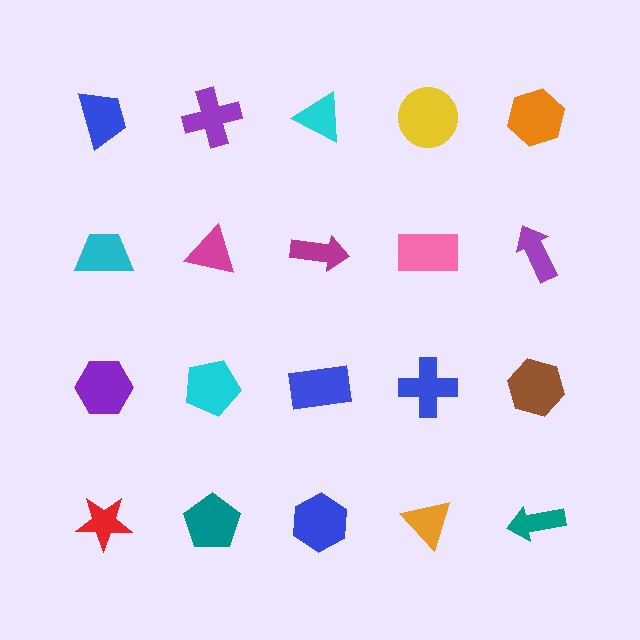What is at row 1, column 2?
A purple cross.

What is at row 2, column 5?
A purple arrow.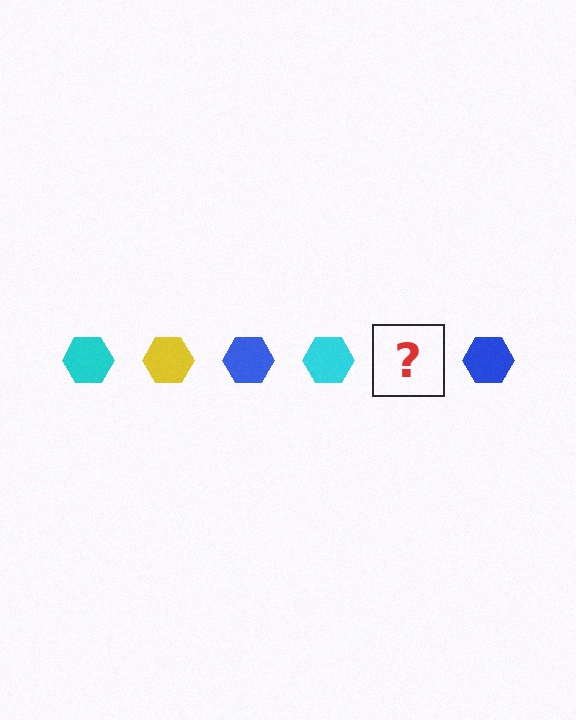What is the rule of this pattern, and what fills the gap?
The rule is that the pattern cycles through cyan, yellow, blue hexagons. The gap should be filled with a yellow hexagon.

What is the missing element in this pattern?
The missing element is a yellow hexagon.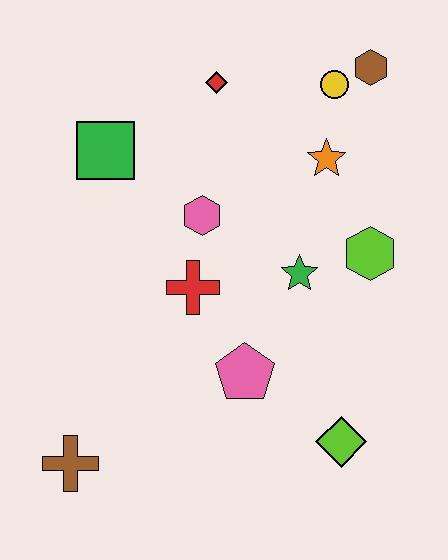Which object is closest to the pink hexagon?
The red cross is closest to the pink hexagon.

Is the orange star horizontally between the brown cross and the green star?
No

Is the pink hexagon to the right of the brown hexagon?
No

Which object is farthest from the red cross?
The brown hexagon is farthest from the red cross.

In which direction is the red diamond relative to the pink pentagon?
The red diamond is above the pink pentagon.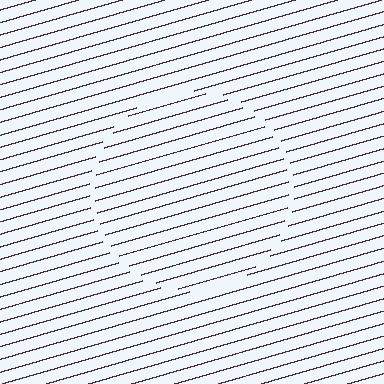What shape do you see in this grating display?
An illusory circle. The interior of the shape contains the same grating, shifted by half a period — the contour is defined by the phase discontinuity where line-ends from the inner and outer gratings abut.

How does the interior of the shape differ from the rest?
The interior of the shape contains the same grating, shifted by half a period — the contour is defined by the phase discontinuity where line-ends from the inner and outer gratings abut.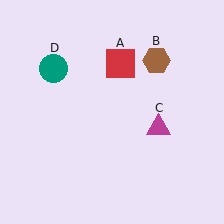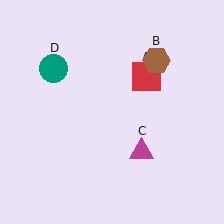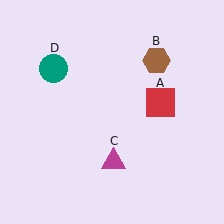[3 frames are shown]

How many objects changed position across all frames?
2 objects changed position: red square (object A), magenta triangle (object C).